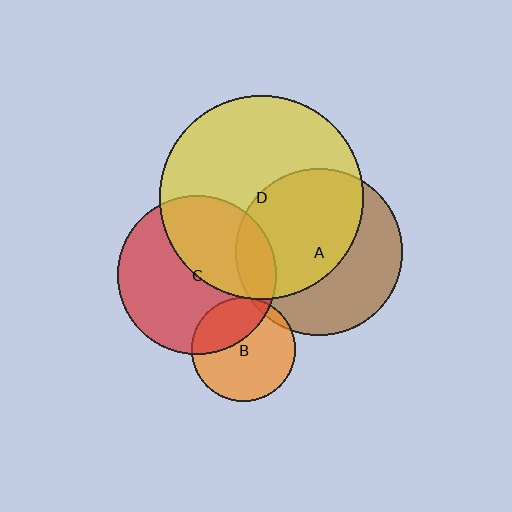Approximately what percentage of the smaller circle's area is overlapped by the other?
Approximately 5%.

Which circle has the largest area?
Circle D (yellow).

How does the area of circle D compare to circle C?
Approximately 1.7 times.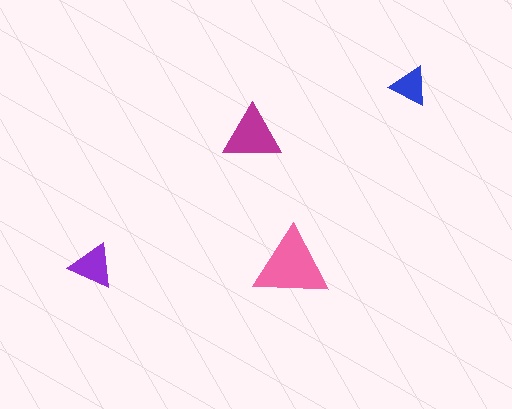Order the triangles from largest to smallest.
the pink one, the magenta one, the purple one, the blue one.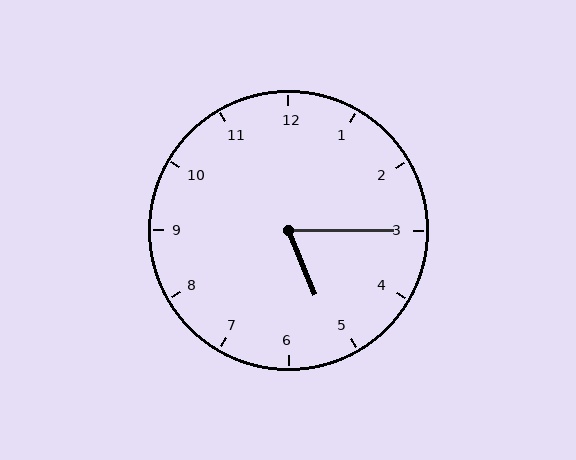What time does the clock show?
5:15.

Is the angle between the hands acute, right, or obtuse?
It is acute.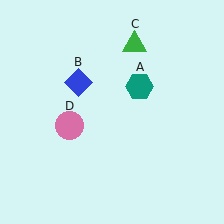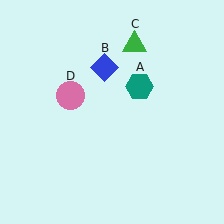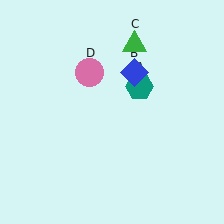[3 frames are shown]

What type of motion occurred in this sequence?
The blue diamond (object B), pink circle (object D) rotated clockwise around the center of the scene.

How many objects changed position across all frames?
2 objects changed position: blue diamond (object B), pink circle (object D).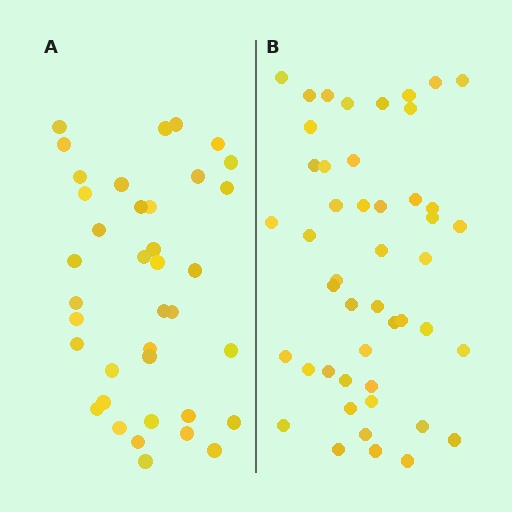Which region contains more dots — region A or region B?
Region B (the right region) has more dots.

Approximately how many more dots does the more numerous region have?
Region B has roughly 8 or so more dots than region A.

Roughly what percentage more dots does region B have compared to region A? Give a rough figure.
About 25% more.